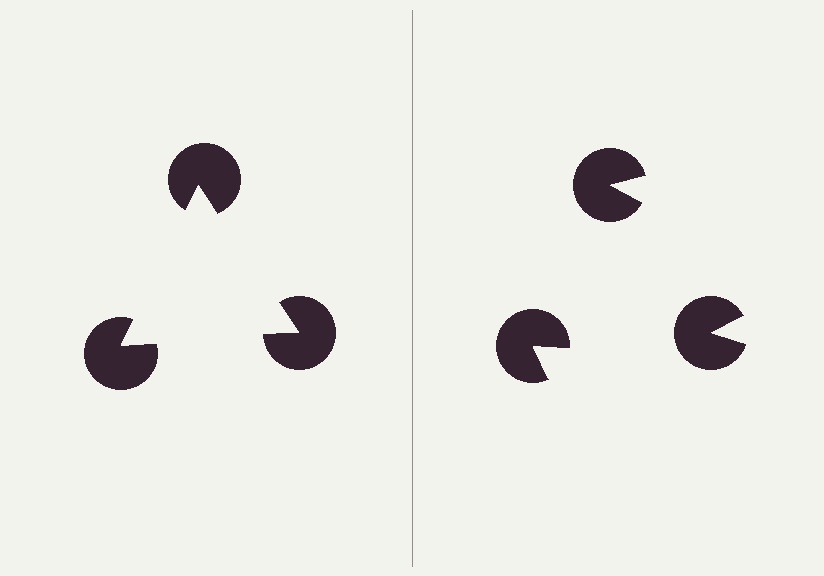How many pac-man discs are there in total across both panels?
6 — 3 on each side.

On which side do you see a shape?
An illusory triangle appears on the left side. On the right side the wedge cuts are rotated, so no coherent shape forms.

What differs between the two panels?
The pac-man discs are positioned identically on both sides; only the wedge orientations differ. On the left they align to a triangle; on the right they are misaligned.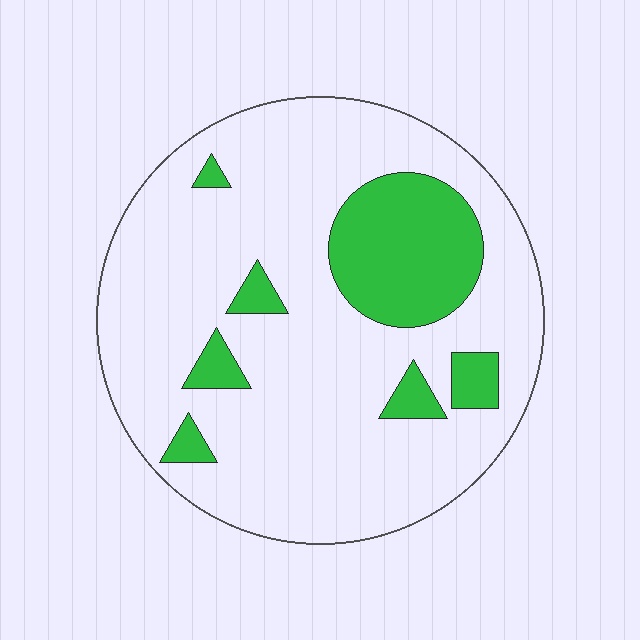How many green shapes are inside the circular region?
7.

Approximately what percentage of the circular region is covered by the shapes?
Approximately 20%.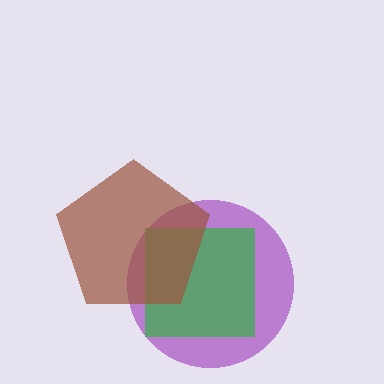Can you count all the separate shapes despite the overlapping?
Yes, there are 3 separate shapes.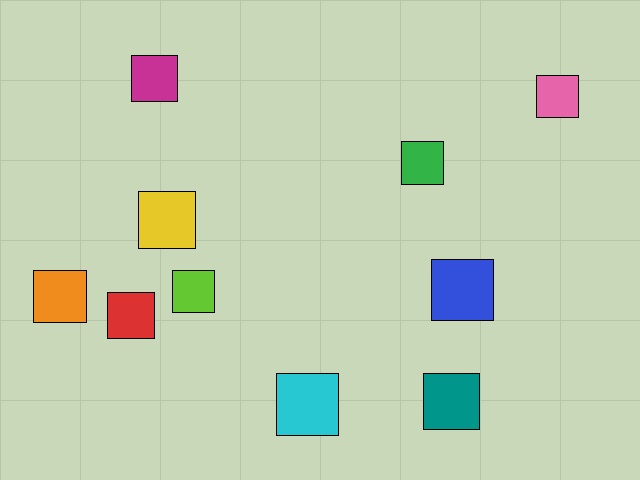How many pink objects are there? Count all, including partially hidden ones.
There is 1 pink object.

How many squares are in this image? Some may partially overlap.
There are 10 squares.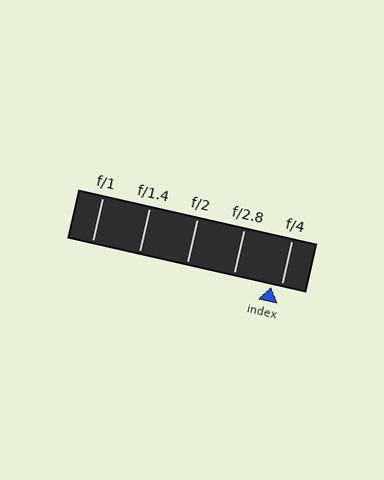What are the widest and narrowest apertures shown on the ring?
The widest aperture shown is f/1 and the narrowest is f/4.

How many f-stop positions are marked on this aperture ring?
There are 5 f-stop positions marked.